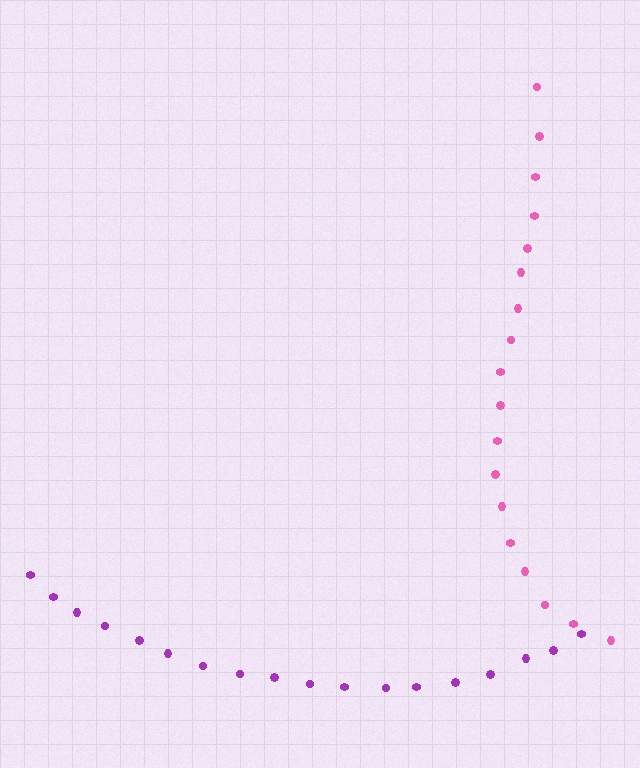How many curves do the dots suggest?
There are 2 distinct paths.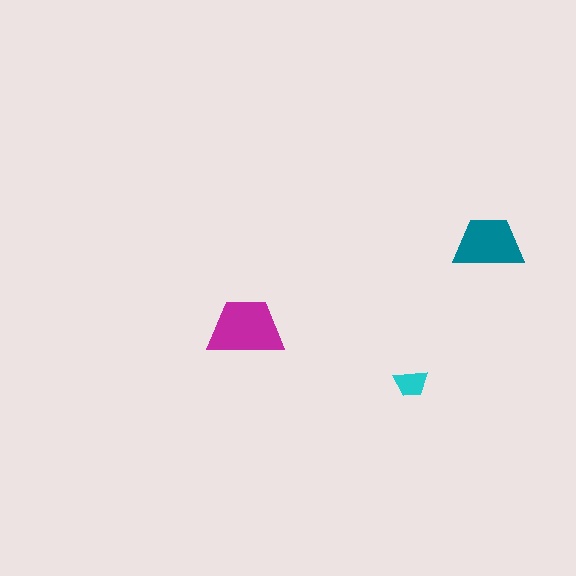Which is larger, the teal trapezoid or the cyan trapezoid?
The teal one.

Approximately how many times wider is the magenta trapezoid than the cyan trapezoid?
About 2 times wider.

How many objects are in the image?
There are 3 objects in the image.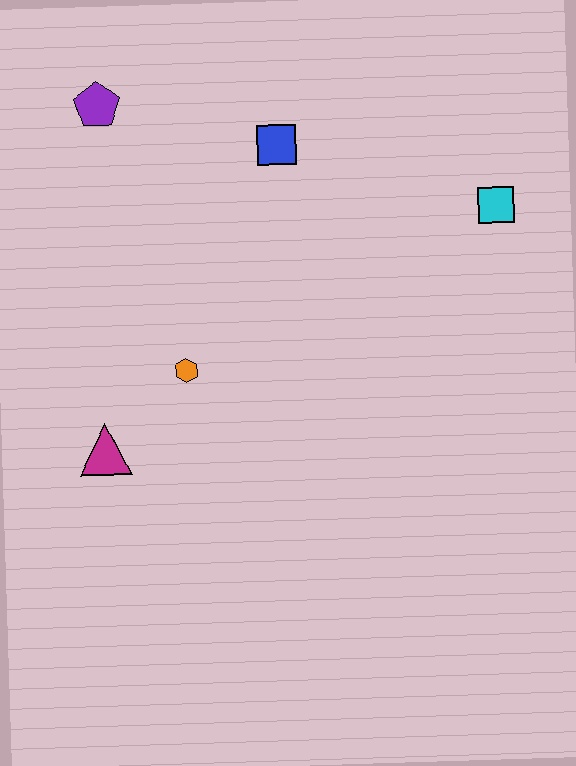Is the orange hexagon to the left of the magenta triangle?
No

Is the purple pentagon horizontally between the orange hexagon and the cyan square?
No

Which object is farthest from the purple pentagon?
The cyan square is farthest from the purple pentagon.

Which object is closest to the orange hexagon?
The magenta triangle is closest to the orange hexagon.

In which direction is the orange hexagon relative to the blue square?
The orange hexagon is below the blue square.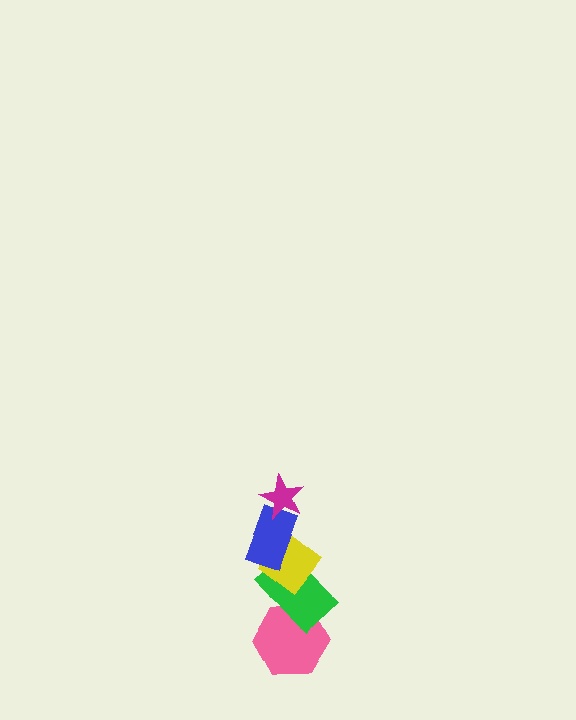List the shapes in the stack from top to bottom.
From top to bottom: the magenta star, the blue rectangle, the yellow diamond, the green rectangle, the pink hexagon.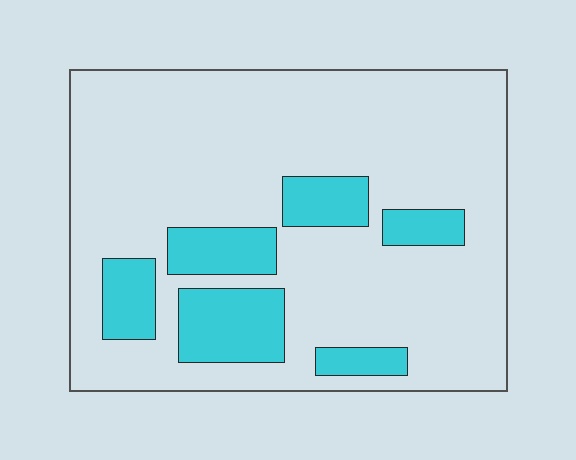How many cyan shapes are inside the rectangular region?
6.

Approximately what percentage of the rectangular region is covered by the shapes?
Approximately 20%.